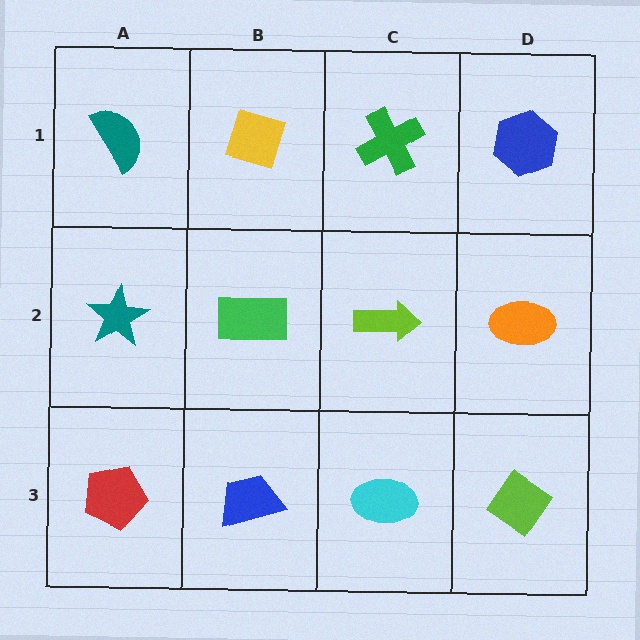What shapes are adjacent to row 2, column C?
A green cross (row 1, column C), a cyan ellipse (row 3, column C), a green rectangle (row 2, column B), an orange ellipse (row 2, column D).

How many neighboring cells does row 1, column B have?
3.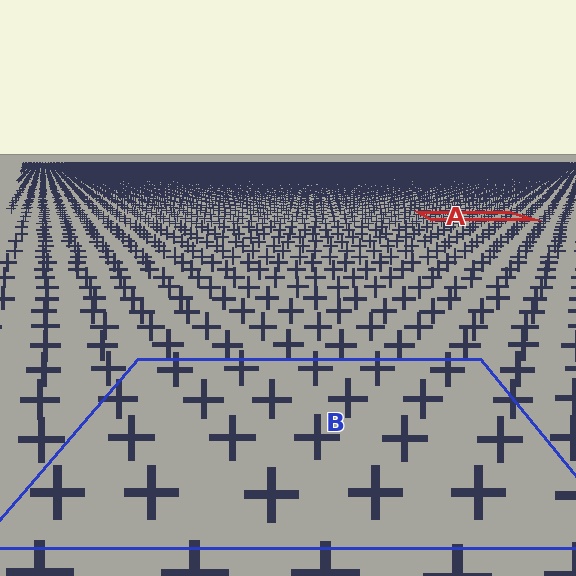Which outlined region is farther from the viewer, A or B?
Region A is farther from the viewer — the texture elements inside it appear smaller and more densely packed.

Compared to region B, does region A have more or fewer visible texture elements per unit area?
Region A has more texture elements per unit area — they are packed more densely because it is farther away.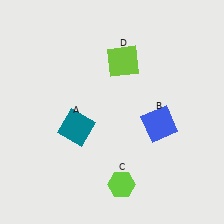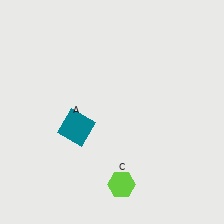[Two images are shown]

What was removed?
The lime square (D), the blue square (B) were removed in Image 2.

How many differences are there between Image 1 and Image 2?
There are 2 differences between the two images.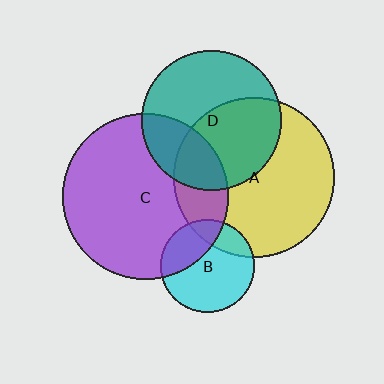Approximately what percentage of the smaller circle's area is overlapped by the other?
Approximately 50%.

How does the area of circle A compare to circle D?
Approximately 1.3 times.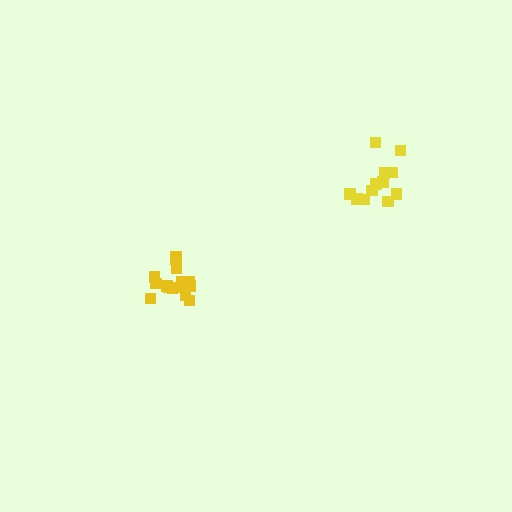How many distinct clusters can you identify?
There are 2 distinct clusters.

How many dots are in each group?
Group 1: 17 dots, Group 2: 12 dots (29 total).